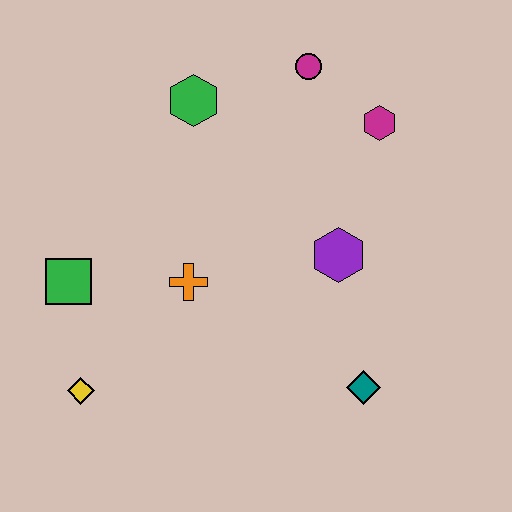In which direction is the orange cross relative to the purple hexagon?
The orange cross is to the left of the purple hexagon.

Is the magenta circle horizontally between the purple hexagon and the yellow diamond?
Yes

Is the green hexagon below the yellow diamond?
No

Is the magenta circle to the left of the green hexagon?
No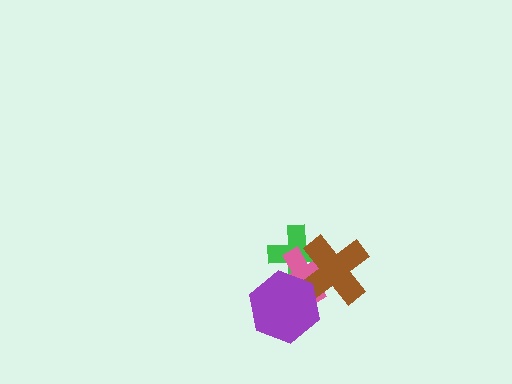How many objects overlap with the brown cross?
3 objects overlap with the brown cross.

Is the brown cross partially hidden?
Yes, it is partially covered by another shape.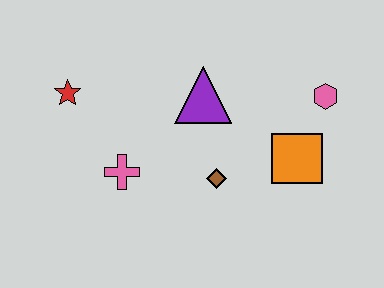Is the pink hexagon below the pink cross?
No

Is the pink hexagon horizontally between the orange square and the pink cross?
No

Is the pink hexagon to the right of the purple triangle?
Yes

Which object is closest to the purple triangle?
The brown diamond is closest to the purple triangle.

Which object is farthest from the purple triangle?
The red star is farthest from the purple triangle.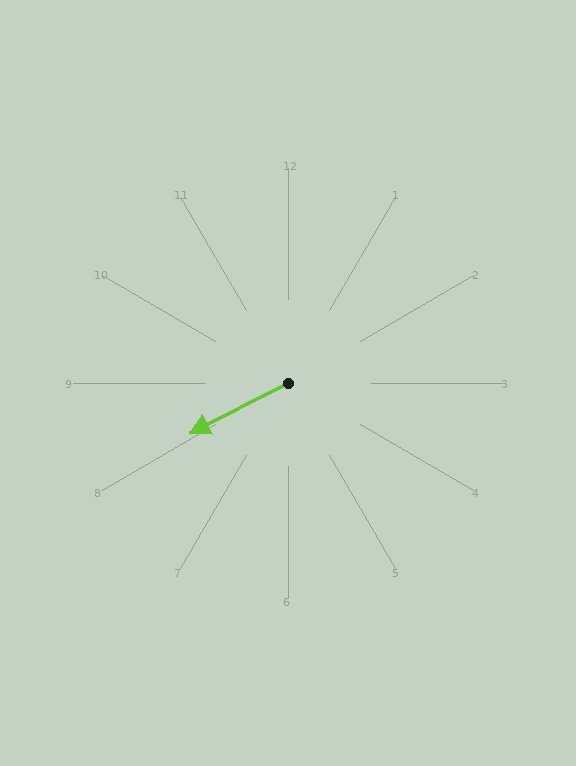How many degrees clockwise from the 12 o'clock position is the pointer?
Approximately 243 degrees.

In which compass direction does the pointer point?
Southwest.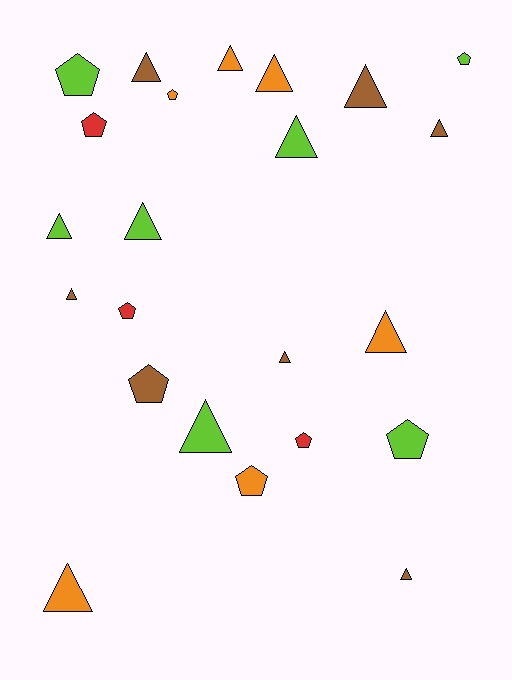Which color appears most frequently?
Brown, with 7 objects.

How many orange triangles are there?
There are 4 orange triangles.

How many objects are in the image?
There are 23 objects.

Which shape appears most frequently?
Triangle, with 14 objects.